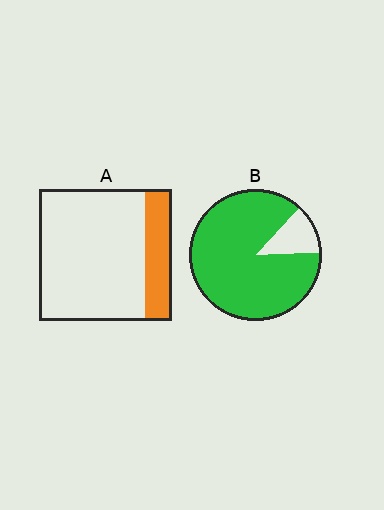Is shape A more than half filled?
No.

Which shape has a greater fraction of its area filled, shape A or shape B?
Shape B.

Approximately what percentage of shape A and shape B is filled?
A is approximately 20% and B is approximately 85%.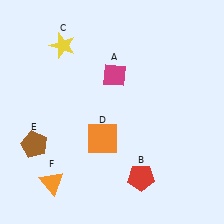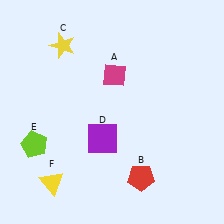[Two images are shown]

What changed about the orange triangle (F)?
In Image 1, F is orange. In Image 2, it changed to yellow.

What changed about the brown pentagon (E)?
In Image 1, E is brown. In Image 2, it changed to lime.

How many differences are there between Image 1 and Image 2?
There are 3 differences between the two images.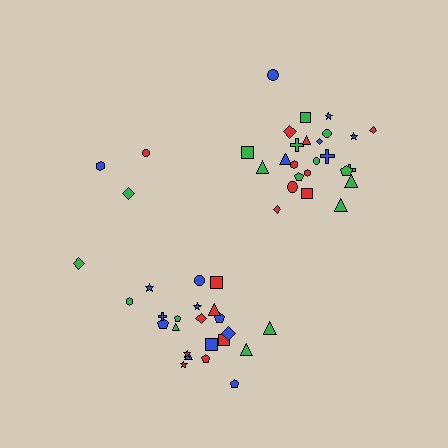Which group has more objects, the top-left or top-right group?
The top-right group.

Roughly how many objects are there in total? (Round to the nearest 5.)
Roughly 50 objects in total.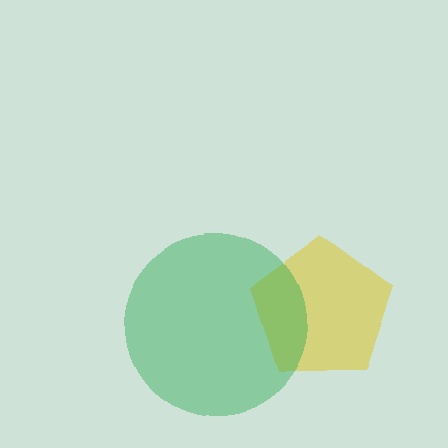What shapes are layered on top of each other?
The layered shapes are: a yellow pentagon, a green circle.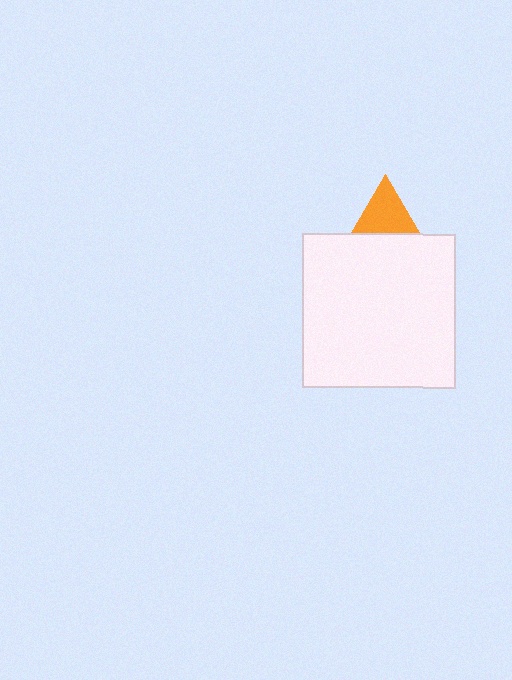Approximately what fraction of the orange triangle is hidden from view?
Roughly 58% of the orange triangle is hidden behind the white square.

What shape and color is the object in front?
The object in front is a white square.